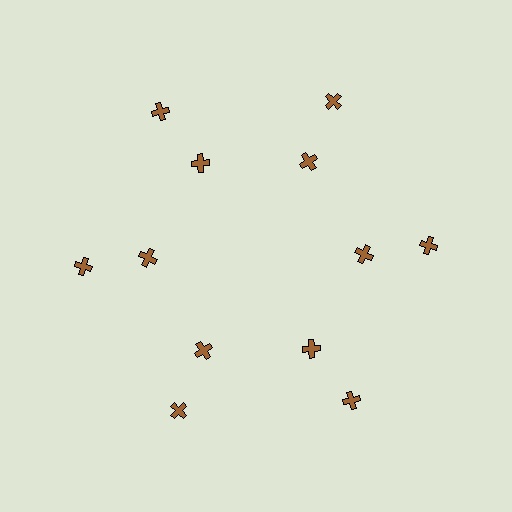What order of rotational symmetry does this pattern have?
This pattern has 6-fold rotational symmetry.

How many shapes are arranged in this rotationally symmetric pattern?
There are 12 shapes, arranged in 6 groups of 2.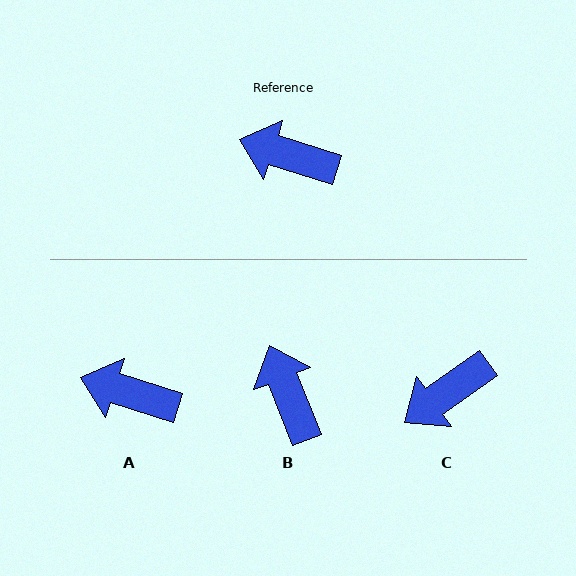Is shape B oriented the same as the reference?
No, it is off by about 51 degrees.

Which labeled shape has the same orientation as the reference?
A.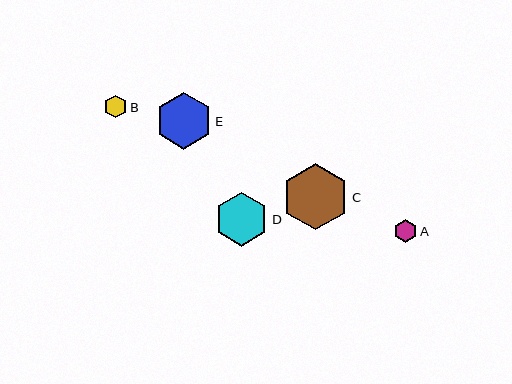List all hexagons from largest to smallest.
From largest to smallest: C, E, D, A, B.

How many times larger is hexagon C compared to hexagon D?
Hexagon C is approximately 1.2 times the size of hexagon D.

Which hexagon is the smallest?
Hexagon B is the smallest with a size of approximately 23 pixels.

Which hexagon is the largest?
Hexagon C is the largest with a size of approximately 67 pixels.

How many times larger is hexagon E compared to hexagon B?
Hexagon E is approximately 2.5 times the size of hexagon B.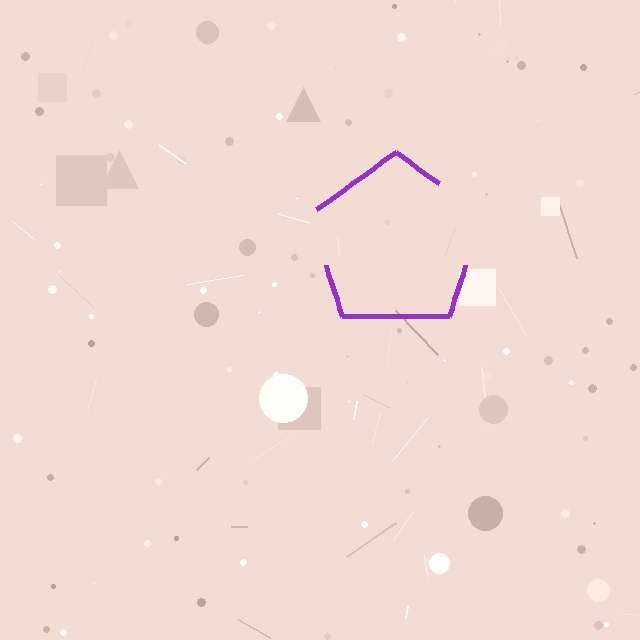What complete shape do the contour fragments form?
The contour fragments form a pentagon.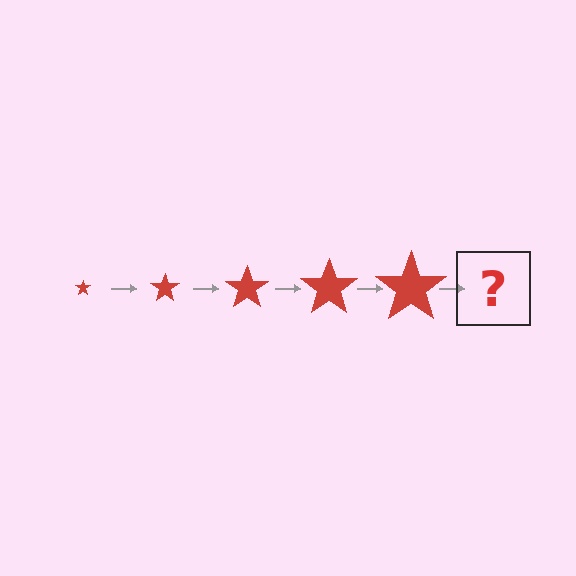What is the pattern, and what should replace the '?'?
The pattern is that the star gets progressively larger each step. The '?' should be a red star, larger than the previous one.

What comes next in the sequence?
The next element should be a red star, larger than the previous one.